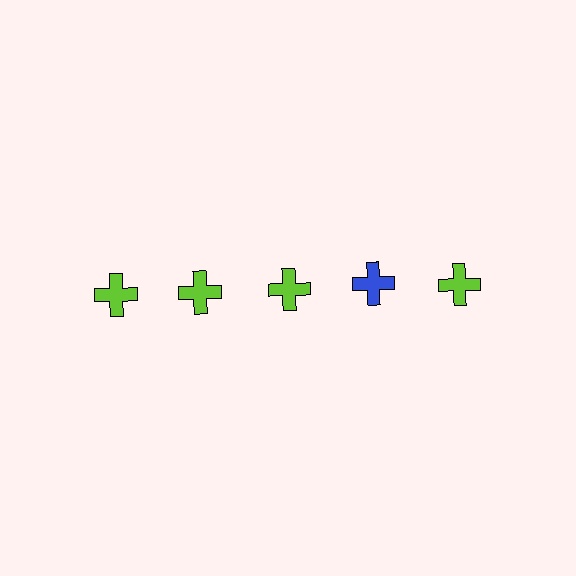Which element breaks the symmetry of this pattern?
The blue cross in the top row, second from right column breaks the symmetry. All other shapes are lime crosses.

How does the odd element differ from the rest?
It has a different color: blue instead of lime.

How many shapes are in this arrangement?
There are 5 shapes arranged in a grid pattern.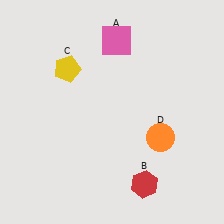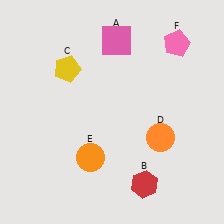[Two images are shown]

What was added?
An orange circle (E), a pink pentagon (F) were added in Image 2.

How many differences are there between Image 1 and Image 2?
There are 2 differences between the two images.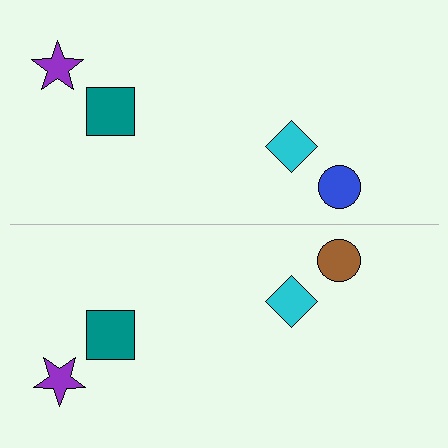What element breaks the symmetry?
The brown circle on the bottom side breaks the symmetry — its mirror counterpart is blue.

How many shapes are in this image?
There are 8 shapes in this image.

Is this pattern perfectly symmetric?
No, the pattern is not perfectly symmetric. The brown circle on the bottom side breaks the symmetry — its mirror counterpart is blue.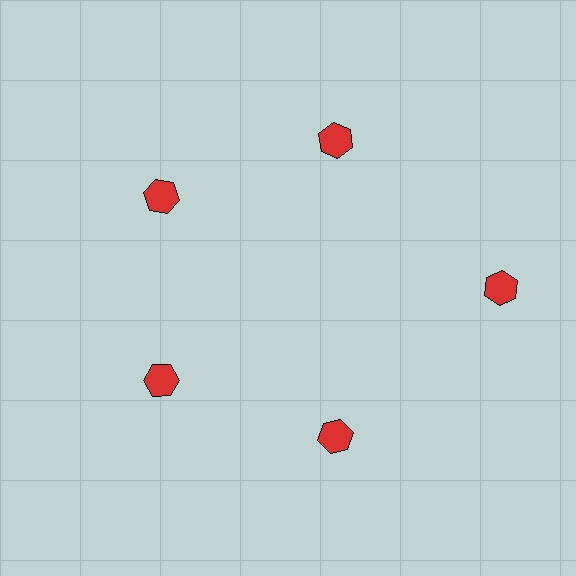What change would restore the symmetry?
The symmetry would be restored by moving it inward, back onto the ring so that all 5 hexagons sit at equal angles and equal distance from the center.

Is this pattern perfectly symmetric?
No. The 5 red hexagons are arranged in a ring, but one element near the 3 o'clock position is pushed outward from the center, breaking the 5-fold rotational symmetry.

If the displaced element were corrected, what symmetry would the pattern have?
It would have 5-fold rotational symmetry — the pattern would map onto itself every 72 degrees.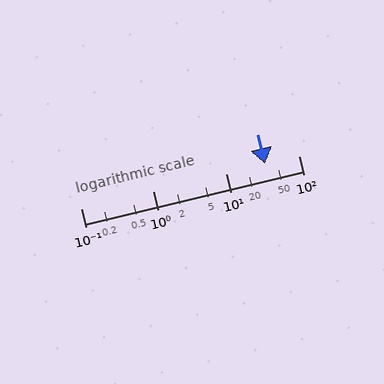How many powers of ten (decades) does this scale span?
The scale spans 3 decades, from 0.1 to 100.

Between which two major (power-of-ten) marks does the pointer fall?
The pointer is between 10 and 100.